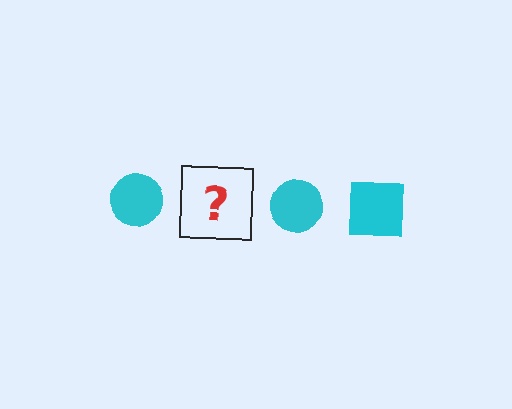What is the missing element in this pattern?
The missing element is a cyan square.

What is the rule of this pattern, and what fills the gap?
The rule is that the pattern cycles through circle, square shapes in cyan. The gap should be filled with a cyan square.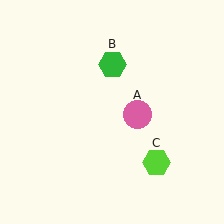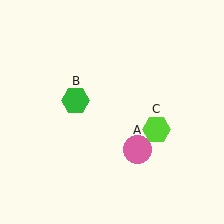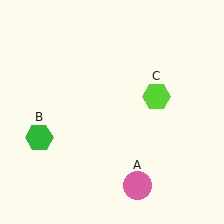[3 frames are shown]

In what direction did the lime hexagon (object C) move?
The lime hexagon (object C) moved up.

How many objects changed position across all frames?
3 objects changed position: pink circle (object A), green hexagon (object B), lime hexagon (object C).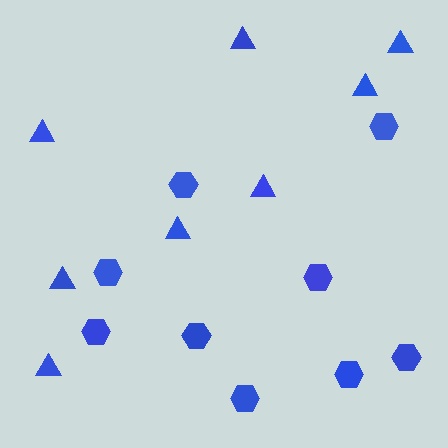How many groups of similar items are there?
There are 2 groups: one group of hexagons (9) and one group of triangles (8).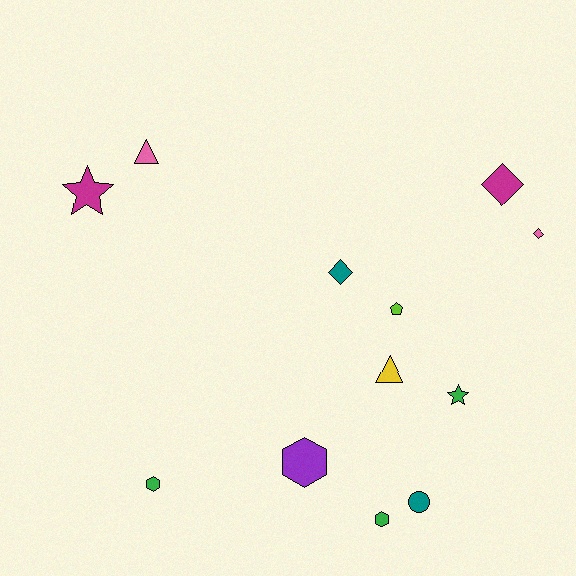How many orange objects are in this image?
There are no orange objects.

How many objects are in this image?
There are 12 objects.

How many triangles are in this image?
There are 2 triangles.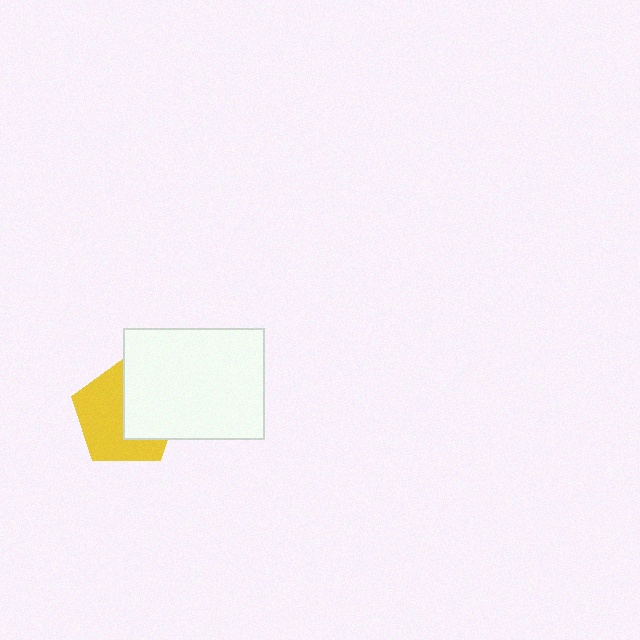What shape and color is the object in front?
The object in front is a white rectangle.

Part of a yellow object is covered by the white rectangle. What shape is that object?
It is a pentagon.